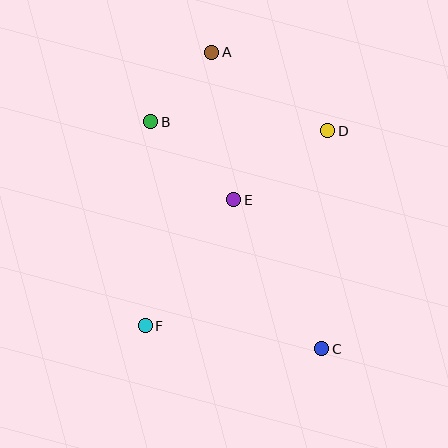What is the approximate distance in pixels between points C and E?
The distance between C and E is approximately 173 pixels.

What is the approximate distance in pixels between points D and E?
The distance between D and E is approximately 117 pixels.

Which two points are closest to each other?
Points A and B are closest to each other.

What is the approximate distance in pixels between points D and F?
The distance between D and F is approximately 267 pixels.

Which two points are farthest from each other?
Points A and C are farthest from each other.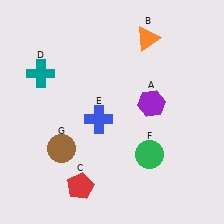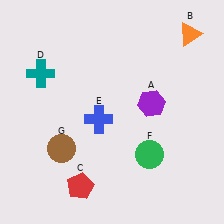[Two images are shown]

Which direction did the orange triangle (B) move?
The orange triangle (B) moved right.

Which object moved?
The orange triangle (B) moved right.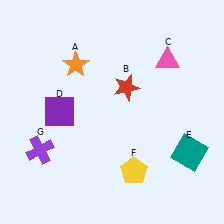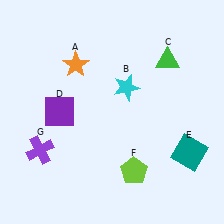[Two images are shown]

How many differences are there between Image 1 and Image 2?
There are 3 differences between the two images.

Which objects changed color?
B changed from red to cyan. C changed from pink to green. F changed from yellow to lime.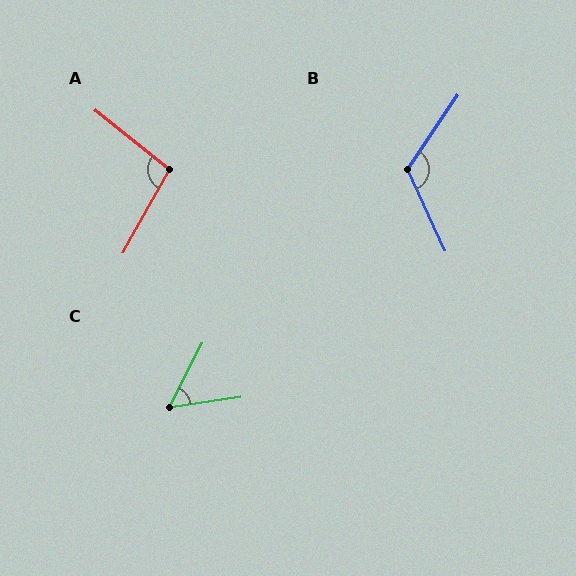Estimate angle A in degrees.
Approximately 99 degrees.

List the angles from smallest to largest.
C (55°), A (99°), B (121°).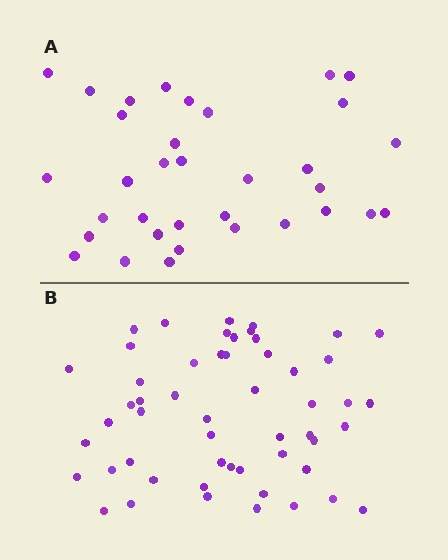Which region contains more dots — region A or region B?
Region B (the bottom region) has more dots.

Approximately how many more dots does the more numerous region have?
Region B has approximately 20 more dots than region A.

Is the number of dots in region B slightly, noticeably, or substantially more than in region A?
Region B has substantially more. The ratio is roughly 1.6 to 1.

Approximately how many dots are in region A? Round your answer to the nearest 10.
About 30 dots. (The exact count is 34, which rounds to 30.)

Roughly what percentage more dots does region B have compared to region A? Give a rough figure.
About 55% more.